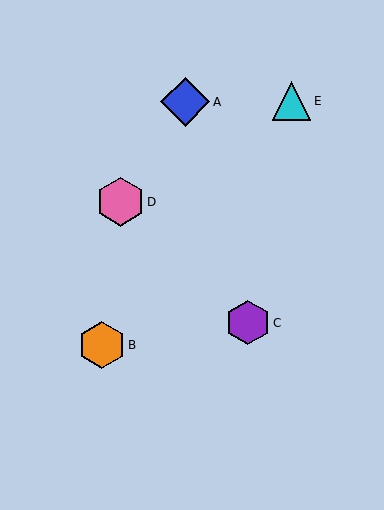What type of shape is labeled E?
Shape E is a cyan triangle.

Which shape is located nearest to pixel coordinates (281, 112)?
The cyan triangle (labeled E) at (292, 101) is nearest to that location.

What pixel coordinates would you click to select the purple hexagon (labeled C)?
Click at (248, 323) to select the purple hexagon C.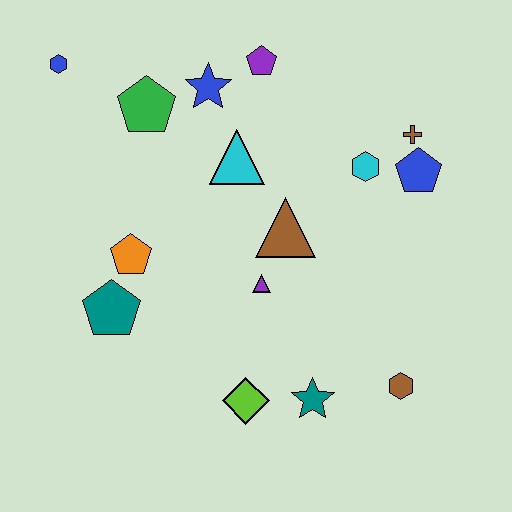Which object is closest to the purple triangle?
The brown triangle is closest to the purple triangle.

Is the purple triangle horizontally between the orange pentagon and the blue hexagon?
No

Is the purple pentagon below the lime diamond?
No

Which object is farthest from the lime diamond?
The blue hexagon is farthest from the lime diamond.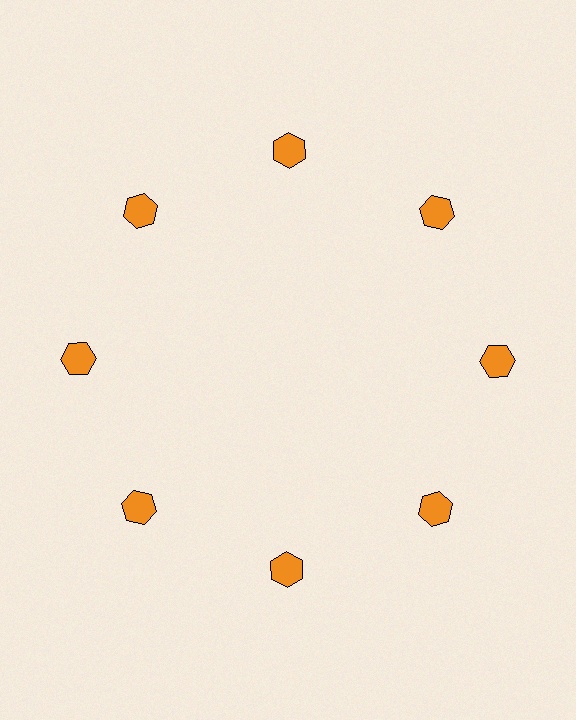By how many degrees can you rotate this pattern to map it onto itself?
The pattern maps onto itself every 45 degrees of rotation.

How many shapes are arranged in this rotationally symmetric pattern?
There are 8 shapes, arranged in 8 groups of 1.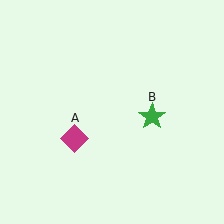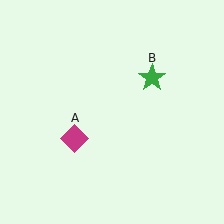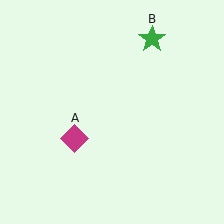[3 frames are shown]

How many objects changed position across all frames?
1 object changed position: green star (object B).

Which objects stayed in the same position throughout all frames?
Magenta diamond (object A) remained stationary.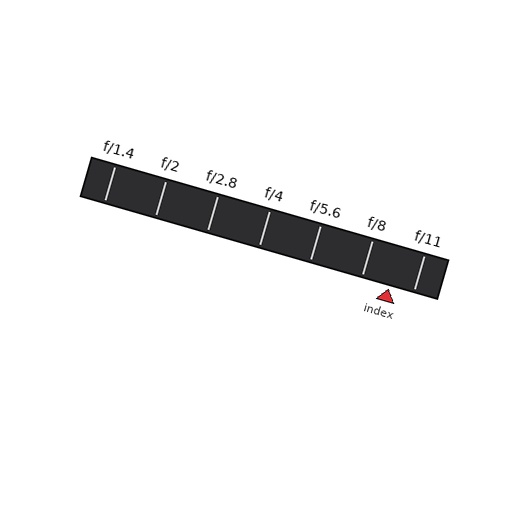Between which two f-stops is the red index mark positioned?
The index mark is between f/8 and f/11.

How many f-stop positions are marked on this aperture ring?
There are 7 f-stop positions marked.